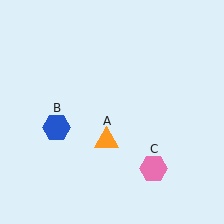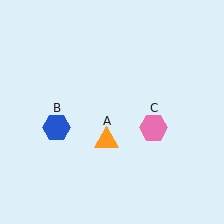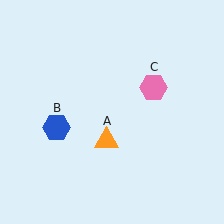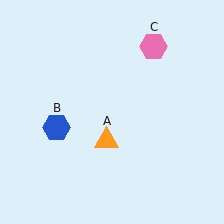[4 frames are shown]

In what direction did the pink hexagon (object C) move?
The pink hexagon (object C) moved up.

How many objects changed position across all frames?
1 object changed position: pink hexagon (object C).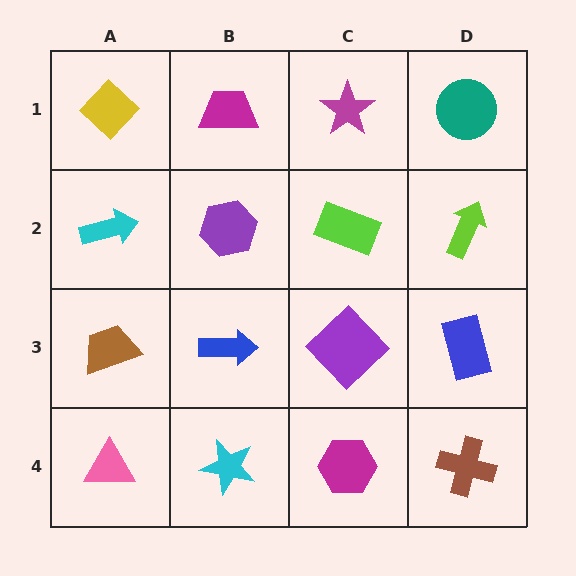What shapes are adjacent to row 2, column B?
A magenta trapezoid (row 1, column B), a blue arrow (row 3, column B), a cyan arrow (row 2, column A), a lime rectangle (row 2, column C).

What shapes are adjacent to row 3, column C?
A lime rectangle (row 2, column C), a magenta hexagon (row 4, column C), a blue arrow (row 3, column B), a blue rectangle (row 3, column D).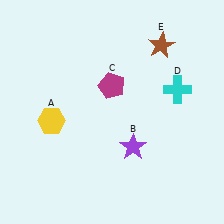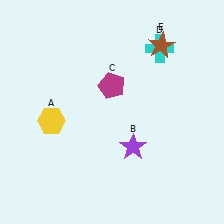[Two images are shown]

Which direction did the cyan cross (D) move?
The cyan cross (D) moved up.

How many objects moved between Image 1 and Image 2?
1 object moved between the two images.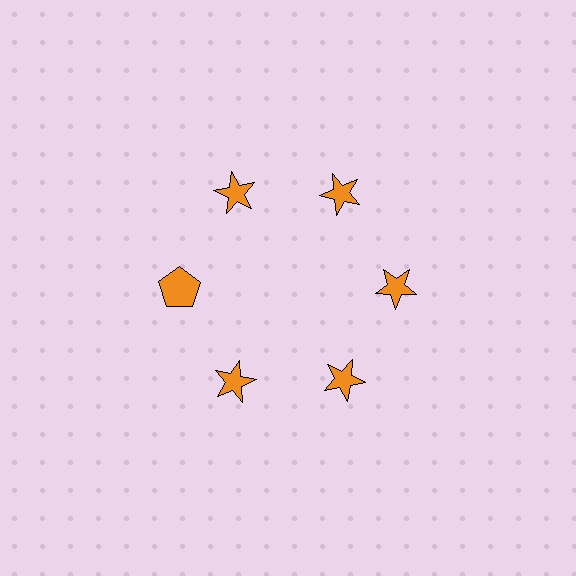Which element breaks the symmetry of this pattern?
The orange pentagon at roughly the 9 o'clock position breaks the symmetry. All other shapes are orange stars.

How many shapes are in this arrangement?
There are 6 shapes arranged in a ring pattern.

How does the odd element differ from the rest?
It has a different shape: pentagon instead of star.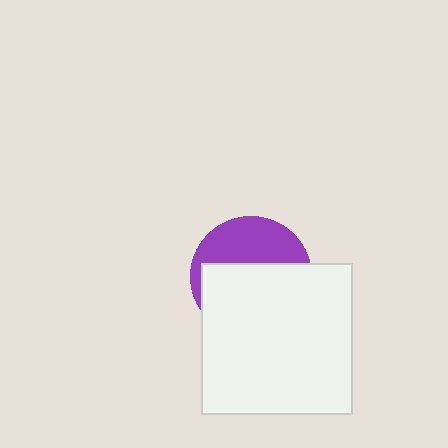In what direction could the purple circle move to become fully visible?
The purple circle could move up. That would shift it out from behind the white square entirely.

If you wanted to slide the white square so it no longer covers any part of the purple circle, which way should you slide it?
Slide it down — that is the most direct way to separate the two shapes.